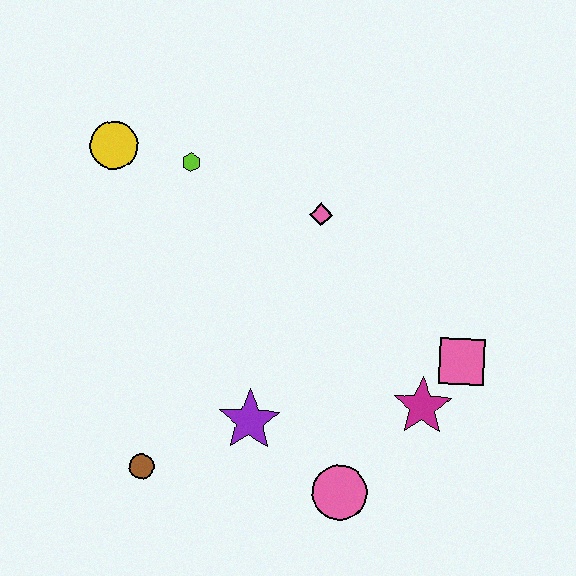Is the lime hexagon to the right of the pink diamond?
No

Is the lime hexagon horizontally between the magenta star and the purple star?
No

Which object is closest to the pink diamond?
The lime hexagon is closest to the pink diamond.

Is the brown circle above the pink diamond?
No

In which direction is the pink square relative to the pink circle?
The pink square is above the pink circle.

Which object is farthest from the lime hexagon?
The pink circle is farthest from the lime hexagon.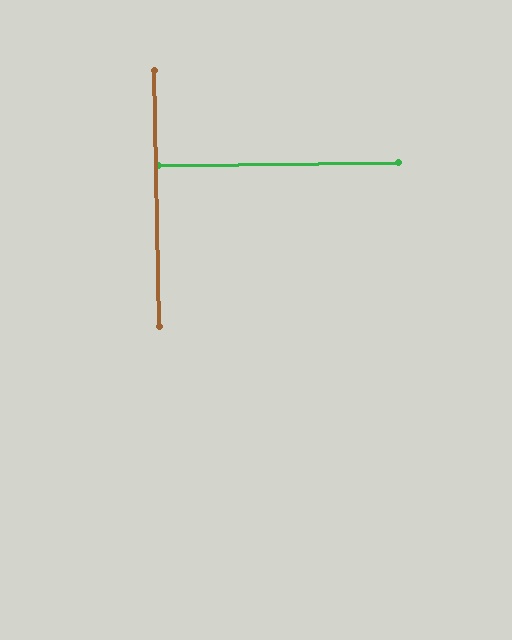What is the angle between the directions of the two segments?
Approximately 89 degrees.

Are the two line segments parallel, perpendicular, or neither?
Perpendicular — they meet at approximately 89°.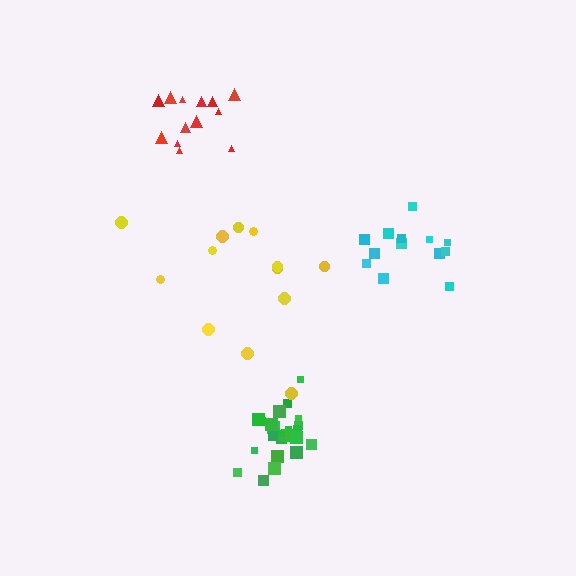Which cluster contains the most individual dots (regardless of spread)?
Green (25).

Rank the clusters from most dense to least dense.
green, red, cyan, yellow.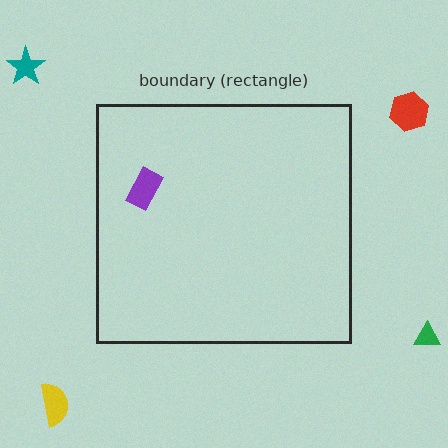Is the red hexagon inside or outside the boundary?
Outside.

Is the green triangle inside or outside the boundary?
Outside.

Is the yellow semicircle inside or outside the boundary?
Outside.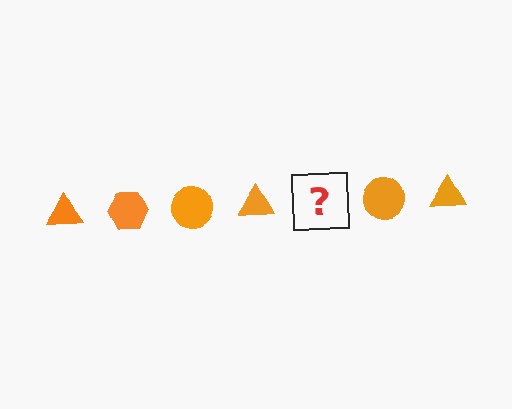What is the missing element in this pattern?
The missing element is an orange hexagon.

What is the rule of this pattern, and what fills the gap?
The rule is that the pattern cycles through triangle, hexagon, circle shapes in orange. The gap should be filled with an orange hexagon.